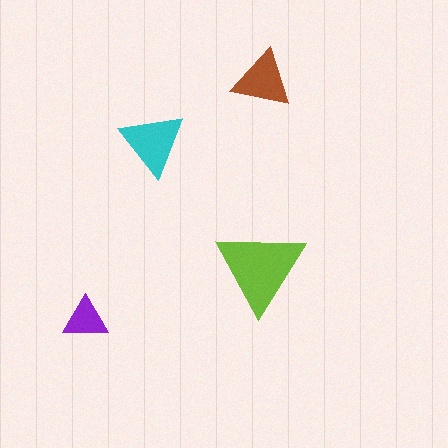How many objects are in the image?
There are 4 objects in the image.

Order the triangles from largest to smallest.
the lime one, the cyan one, the brown one, the purple one.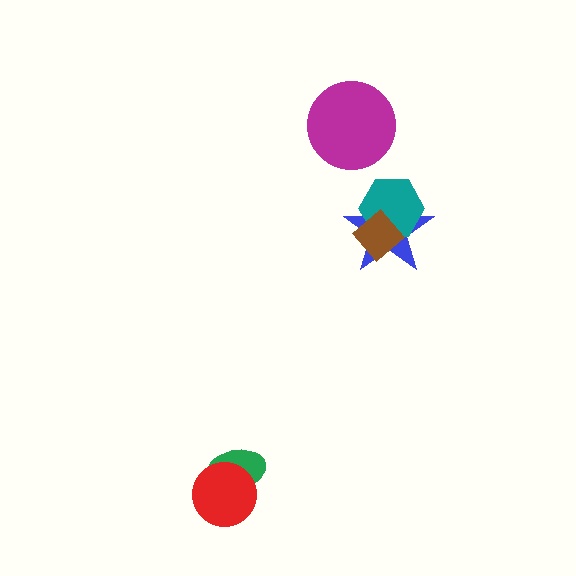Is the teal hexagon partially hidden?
Yes, it is partially covered by another shape.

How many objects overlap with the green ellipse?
1 object overlaps with the green ellipse.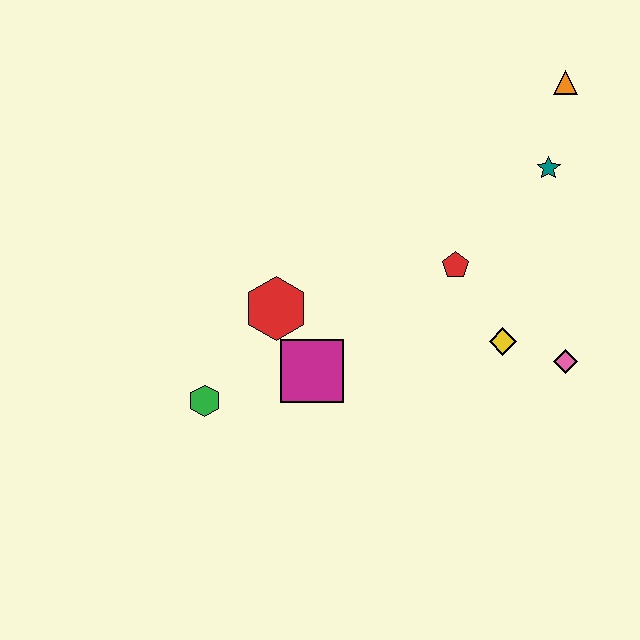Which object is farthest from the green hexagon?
The orange triangle is farthest from the green hexagon.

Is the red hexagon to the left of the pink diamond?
Yes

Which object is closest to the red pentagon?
The yellow diamond is closest to the red pentagon.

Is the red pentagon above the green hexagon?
Yes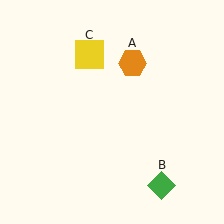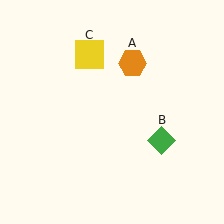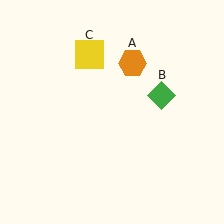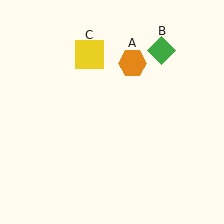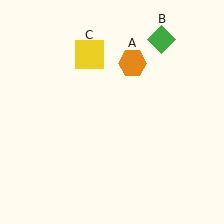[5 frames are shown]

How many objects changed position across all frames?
1 object changed position: green diamond (object B).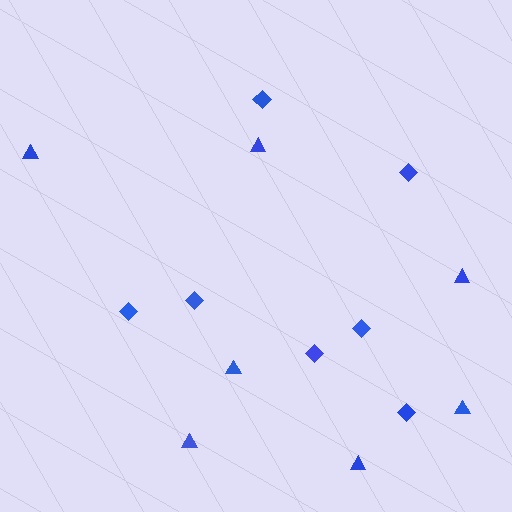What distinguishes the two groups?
There are 2 groups: one group of triangles (7) and one group of diamonds (7).